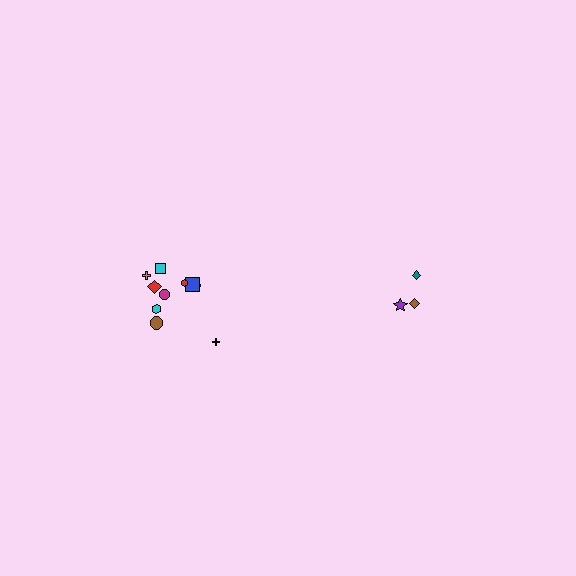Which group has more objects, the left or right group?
The left group.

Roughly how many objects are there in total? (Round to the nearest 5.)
Roughly 15 objects in total.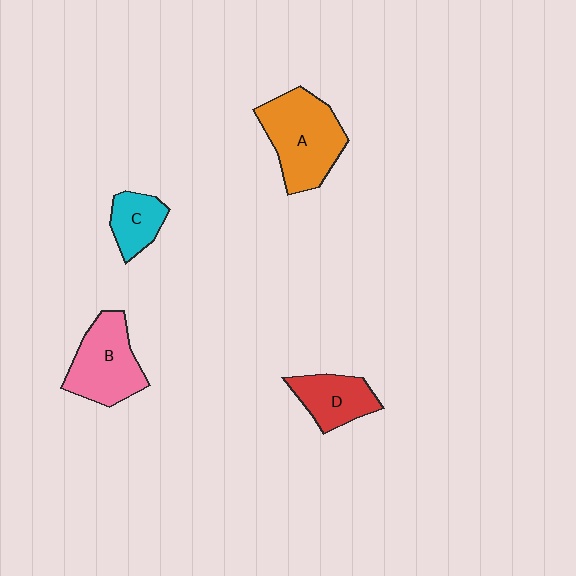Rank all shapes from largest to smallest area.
From largest to smallest: A (orange), B (pink), D (red), C (cyan).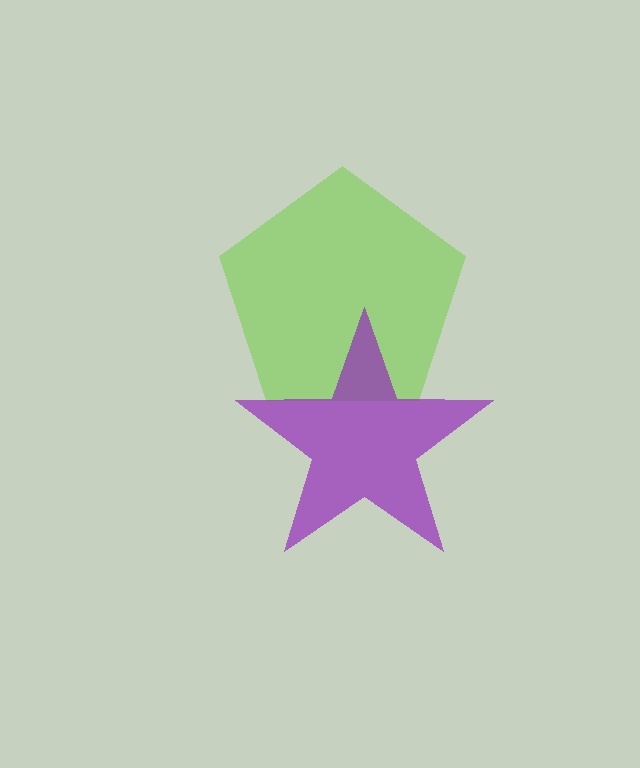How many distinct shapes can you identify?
There are 2 distinct shapes: a lime pentagon, a purple star.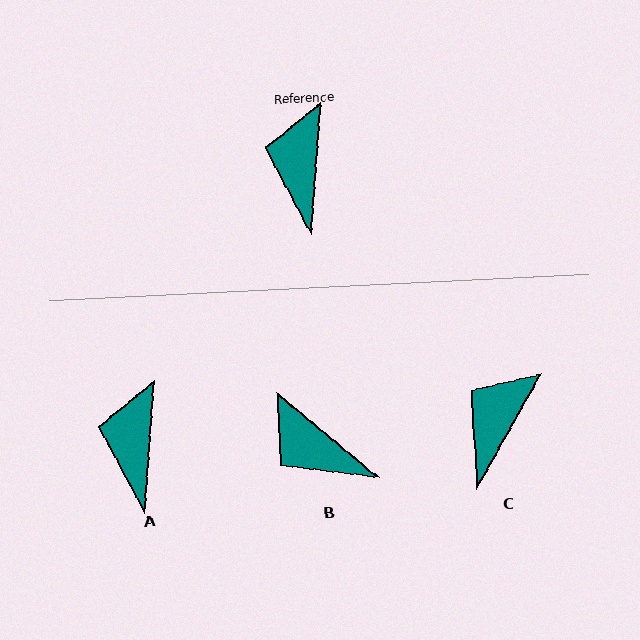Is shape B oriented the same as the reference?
No, it is off by about 55 degrees.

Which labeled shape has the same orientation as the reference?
A.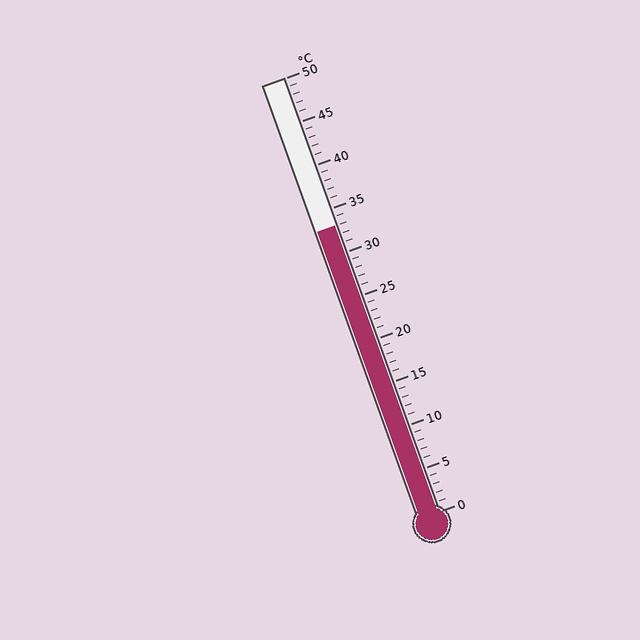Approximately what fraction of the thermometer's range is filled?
The thermometer is filled to approximately 65% of its range.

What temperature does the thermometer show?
The thermometer shows approximately 33°C.